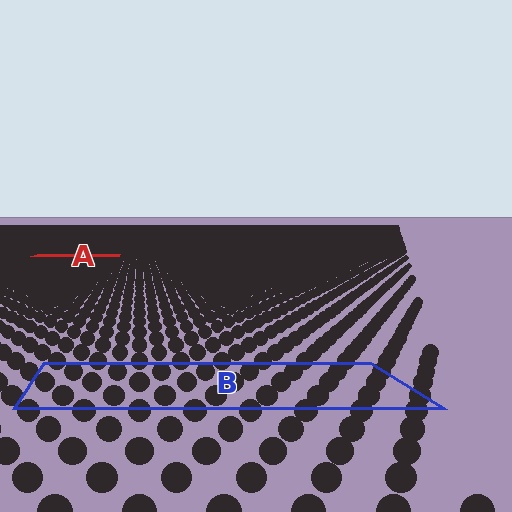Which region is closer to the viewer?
Region B is closer. The texture elements there are larger and more spread out.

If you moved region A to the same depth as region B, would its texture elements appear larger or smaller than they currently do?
They would appear larger. At a closer depth, the same texture elements are projected at a bigger on-screen size.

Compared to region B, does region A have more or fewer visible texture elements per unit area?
Region A has more texture elements per unit area — they are packed more densely because it is farther away.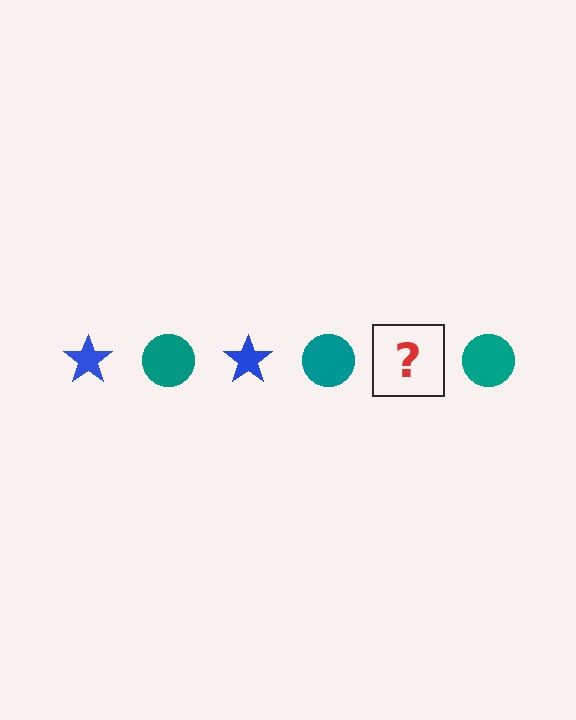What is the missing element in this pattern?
The missing element is a blue star.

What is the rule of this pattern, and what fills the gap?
The rule is that the pattern alternates between blue star and teal circle. The gap should be filled with a blue star.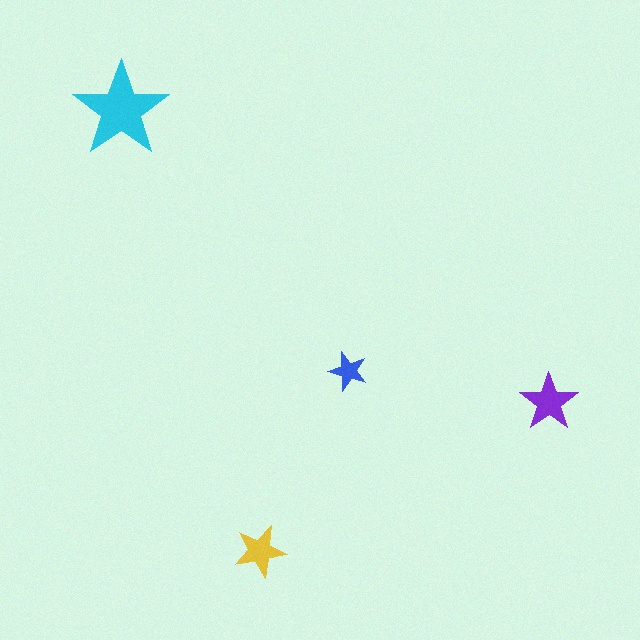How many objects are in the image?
There are 4 objects in the image.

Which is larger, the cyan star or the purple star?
The cyan one.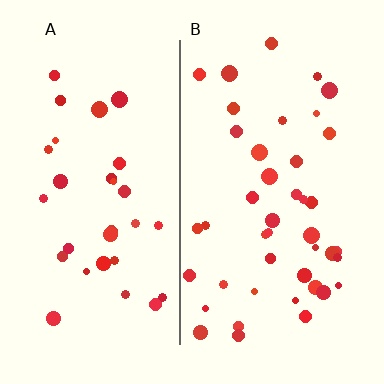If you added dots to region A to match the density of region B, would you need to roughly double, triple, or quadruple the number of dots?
Approximately double.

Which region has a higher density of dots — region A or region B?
B (the right).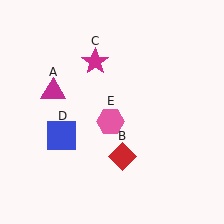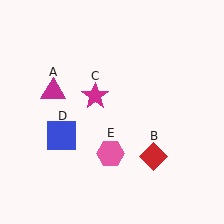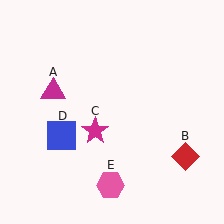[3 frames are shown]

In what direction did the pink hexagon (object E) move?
The pink hexagon (object E) moved down.